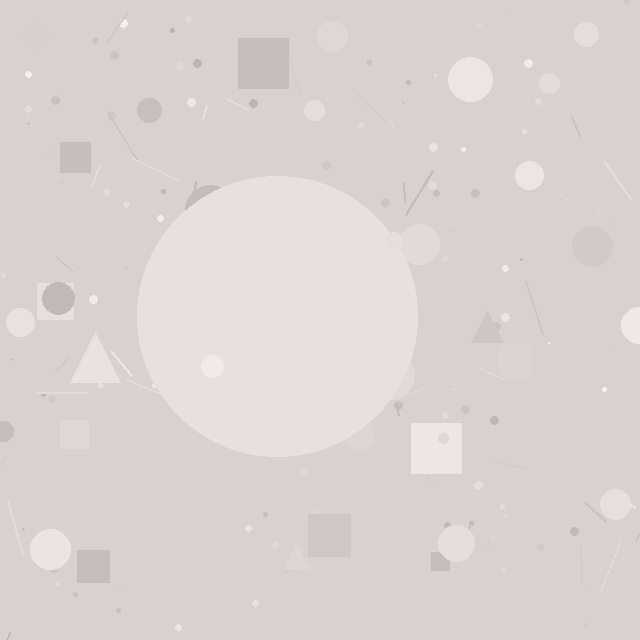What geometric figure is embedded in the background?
A circle is embedded in the background.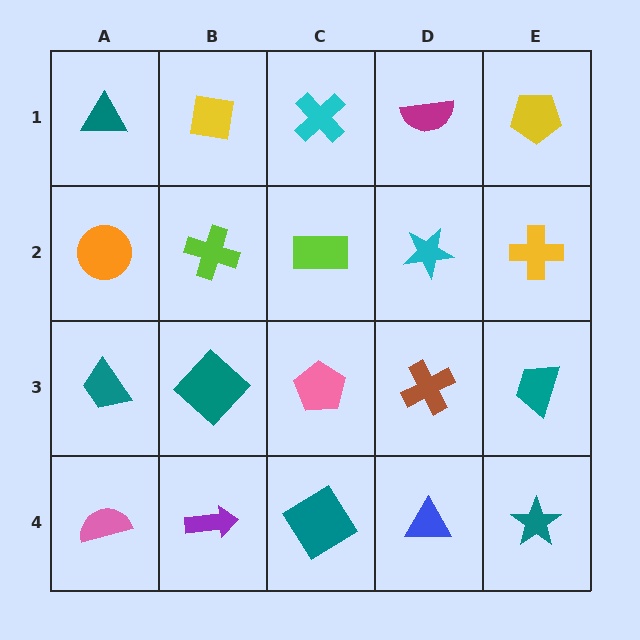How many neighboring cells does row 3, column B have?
4.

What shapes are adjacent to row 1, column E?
A yellow cross (row 2, column E), a magenta semicircle (row 1, column D).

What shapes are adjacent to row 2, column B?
A yellow square (row 1, column B), a teal diamond (row 3, column B), an orange circle (row 2, column A), a lime rectangle (row 2, column C).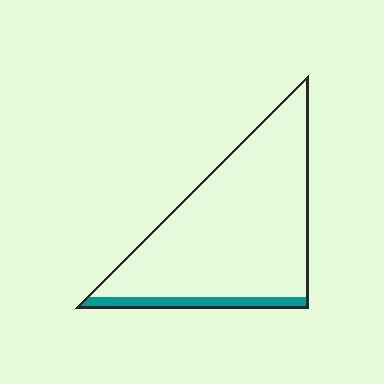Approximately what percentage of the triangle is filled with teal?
Approximately 10%.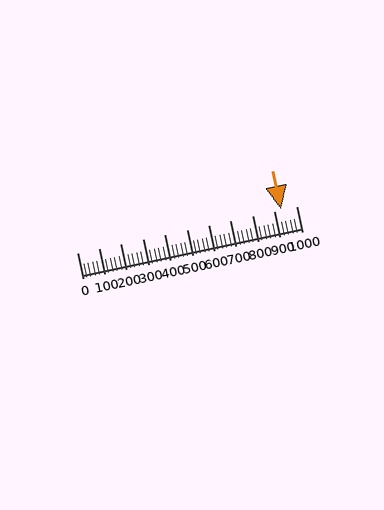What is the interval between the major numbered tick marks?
The major tick marks are spaced 100 units apart.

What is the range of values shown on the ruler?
The ruler shows values from 0 to 1000.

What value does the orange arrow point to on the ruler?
The orange arrow points to approximately 931.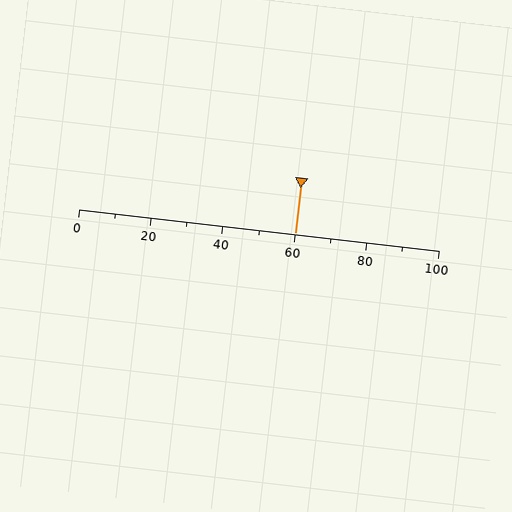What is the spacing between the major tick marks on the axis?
The major ticks are spaced 20 apart.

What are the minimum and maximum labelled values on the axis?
The axis runs from 0 to 100.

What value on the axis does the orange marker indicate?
The marker indicates approximately 60.